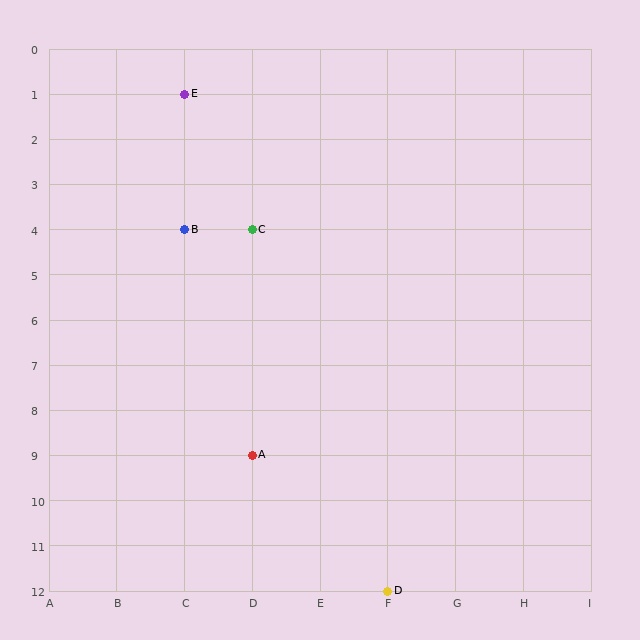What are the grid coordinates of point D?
Point D is at grid coordinates (F, 12).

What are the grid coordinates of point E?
Point E is at grid coordinates (C, 1).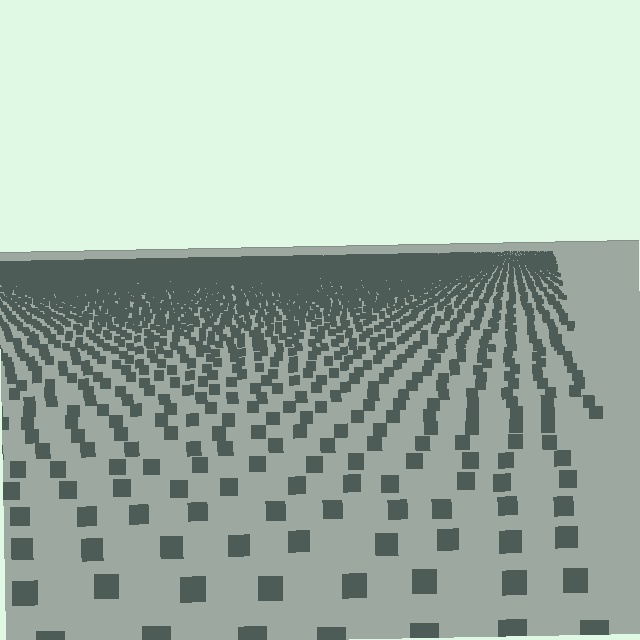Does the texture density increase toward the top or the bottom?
Density increases toward the top.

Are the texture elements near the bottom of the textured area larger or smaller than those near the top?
Larger. Near the bottom, elements are closer to the viewer and appear at a bigger on-screen size.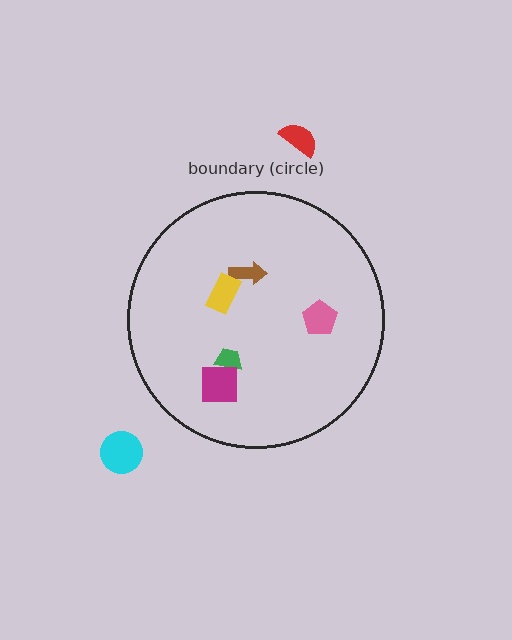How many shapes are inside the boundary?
5 inside, 2 outside.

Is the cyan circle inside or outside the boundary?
Outside.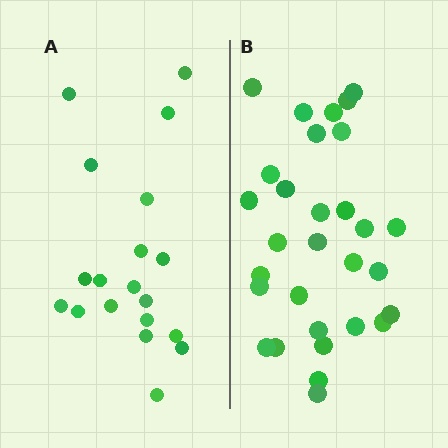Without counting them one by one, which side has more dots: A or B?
Region B (the right region) has more dots.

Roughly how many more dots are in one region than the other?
Region B has roughly 12 or so more dots than region A.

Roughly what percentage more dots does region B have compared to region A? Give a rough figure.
About 60% more.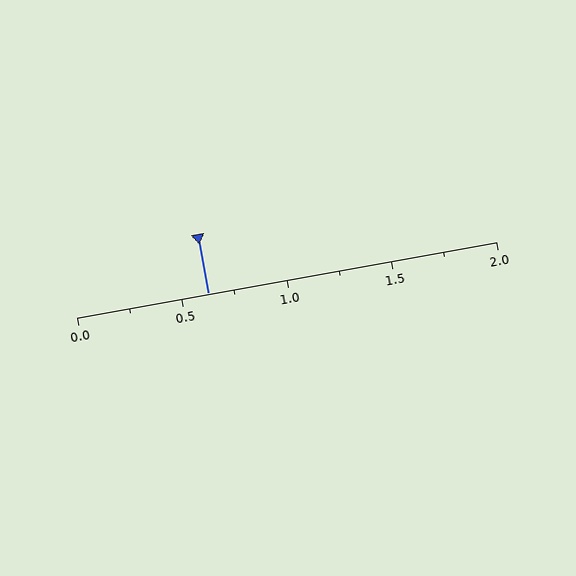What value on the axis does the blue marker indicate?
The marker indicates approximately 0.62.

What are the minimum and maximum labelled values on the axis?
The axis runs from 0.0 to 2.0.